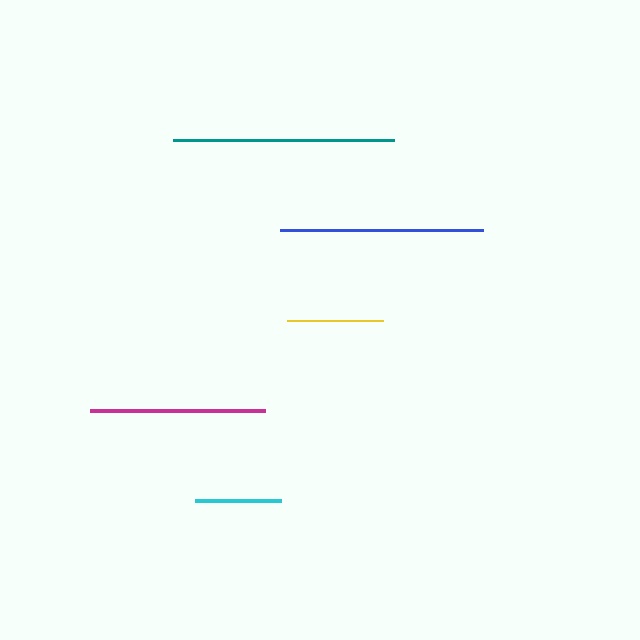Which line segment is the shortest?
The cyan line is the shortest at approximately 87 pixels.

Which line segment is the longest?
The teal line is the longest at approximately 221 pixels.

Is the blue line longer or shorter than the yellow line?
The blue line is longer than the yellow line.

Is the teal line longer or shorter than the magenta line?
The teal line is longer than the magenta line.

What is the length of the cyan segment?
The cyan segment is approximately 87 pixels long.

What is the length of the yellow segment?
The yellow segment is approximately 96 pixels long.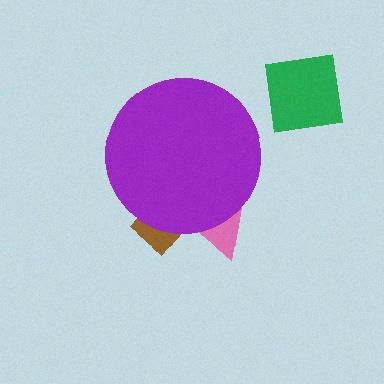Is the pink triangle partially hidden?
Yes, the pink triangle is partially hidden behind the purple circle.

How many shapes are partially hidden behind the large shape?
2 shapes are partially hidden.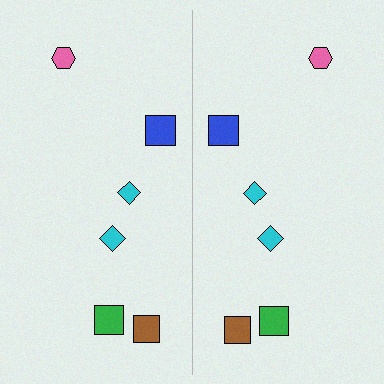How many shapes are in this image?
There are 12 shapes in this image.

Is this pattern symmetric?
Yes, this pattern has bilateral (reflection) symmetry.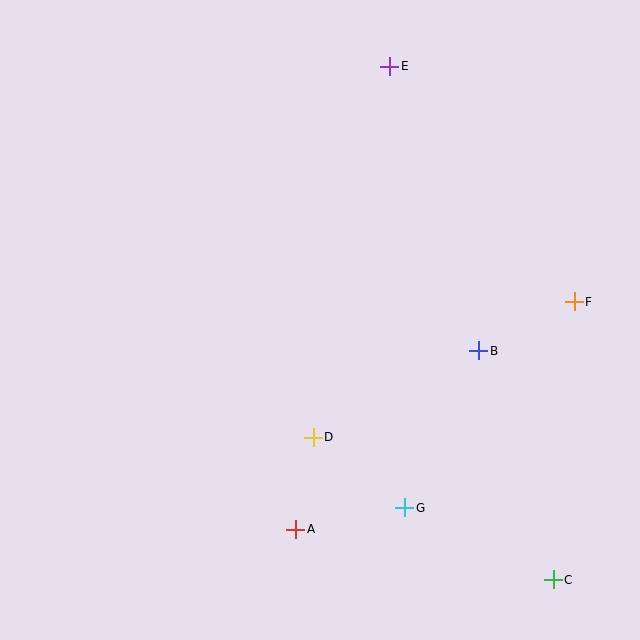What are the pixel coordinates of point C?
Point C is at (553, 580).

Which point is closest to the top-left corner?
Point E is closest to the top-left corner.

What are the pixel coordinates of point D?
Point D is at (313, 437).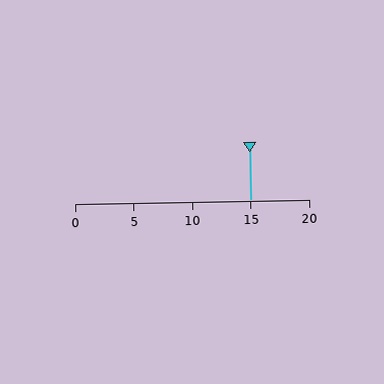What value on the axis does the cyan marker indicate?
The marker indicates approximately 15.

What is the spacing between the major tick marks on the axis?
The major ticks are spaced 5 apart.